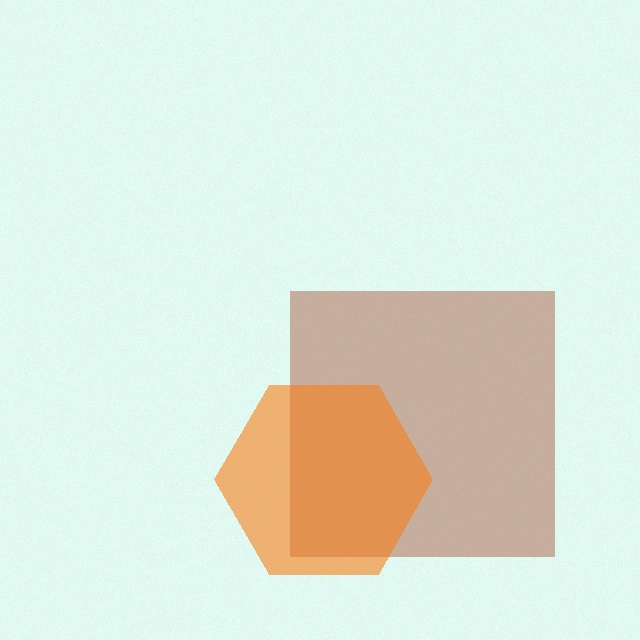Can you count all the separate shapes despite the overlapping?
Yes, there are 2 separate shapes.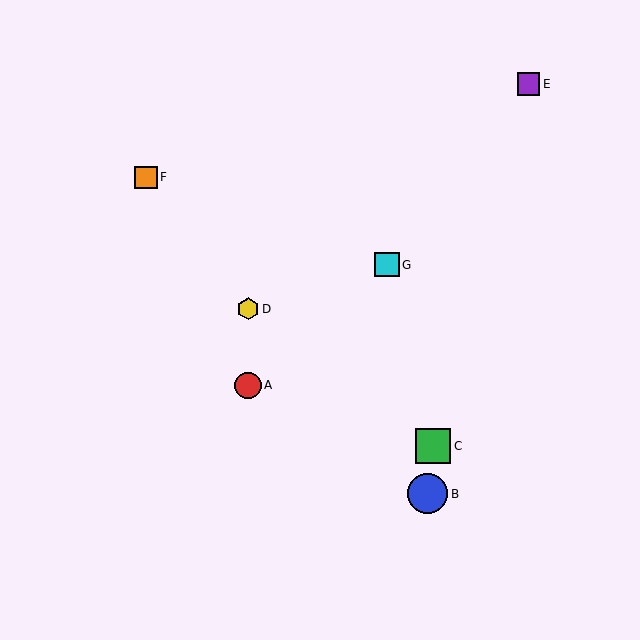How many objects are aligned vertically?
2 objects (A, D) are aligned vertically.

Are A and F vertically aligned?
No, A is at x≈248 and F is at x≈146.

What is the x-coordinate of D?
Object D is at x≈248.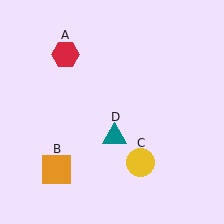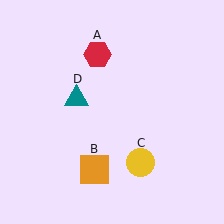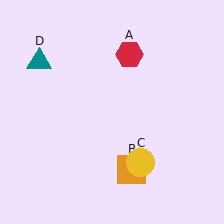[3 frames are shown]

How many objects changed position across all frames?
3 objects changed position: red hexagon (object A), orange square (object B), teal triangle (object D).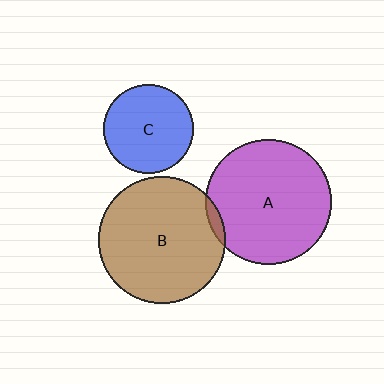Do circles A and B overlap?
Yes.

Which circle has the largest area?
Circle B (brown).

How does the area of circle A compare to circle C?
Approximately 1.9 times.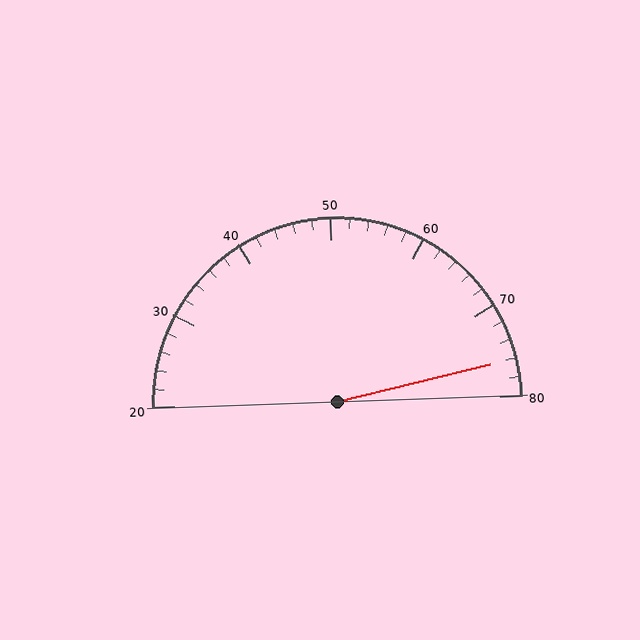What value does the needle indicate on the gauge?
The needle indicates approximately 76.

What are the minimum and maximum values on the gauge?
The gauge ranges from 20 to 80.